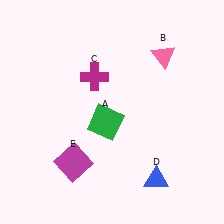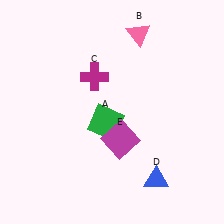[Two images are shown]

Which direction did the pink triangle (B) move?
The pink triangle (B) moved left.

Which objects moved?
The objects that moved are: the pink triangle (B), the magenta square (E).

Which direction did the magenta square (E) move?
The magenta square (E) moved right.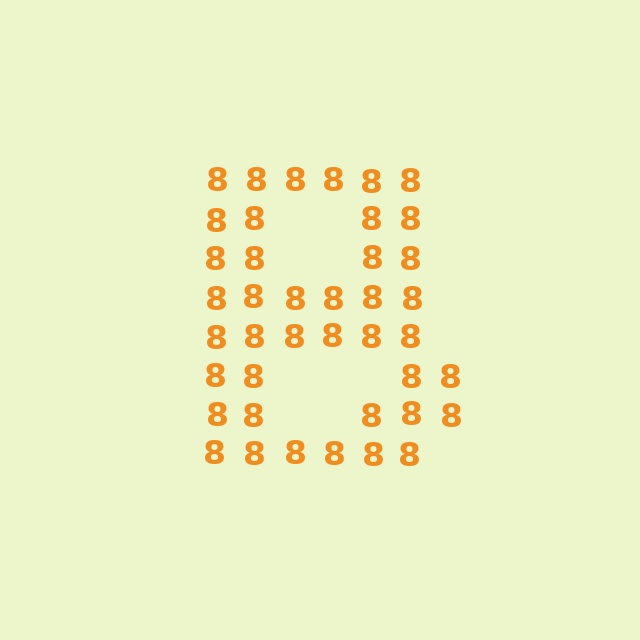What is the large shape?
The large shape is the letter B.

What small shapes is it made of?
It is made of small digit 8's.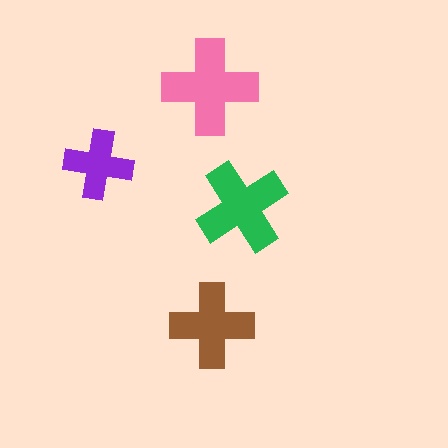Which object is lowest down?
The brown cross is bottommost.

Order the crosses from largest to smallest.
the pink one, the green one, the brown one, the purple one.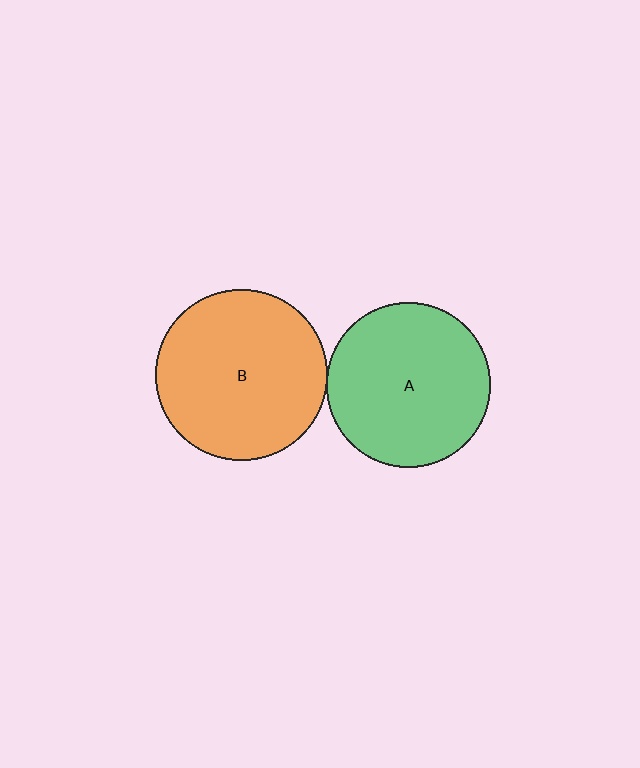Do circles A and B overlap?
Yes.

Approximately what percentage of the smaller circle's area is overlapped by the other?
Approximately 5%.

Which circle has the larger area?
Circle B (orange).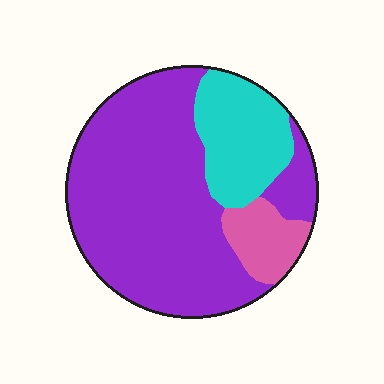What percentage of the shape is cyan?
Cyan covers 20% of the shape.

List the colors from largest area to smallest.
From largest to smallest: purple, cyan, pink.